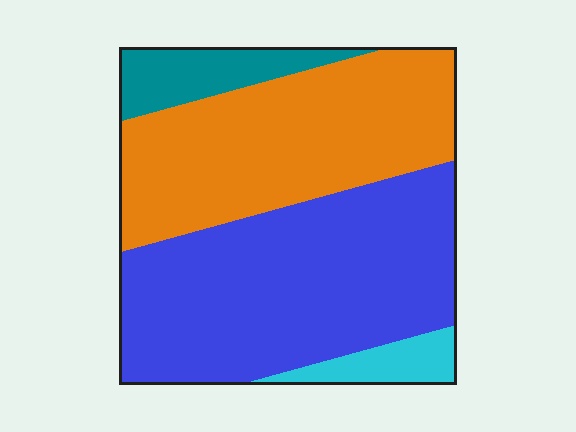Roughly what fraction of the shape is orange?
Orange covers about 40% of the shape.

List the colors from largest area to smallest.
From largest to smallest: blue, orange, teal, cyan.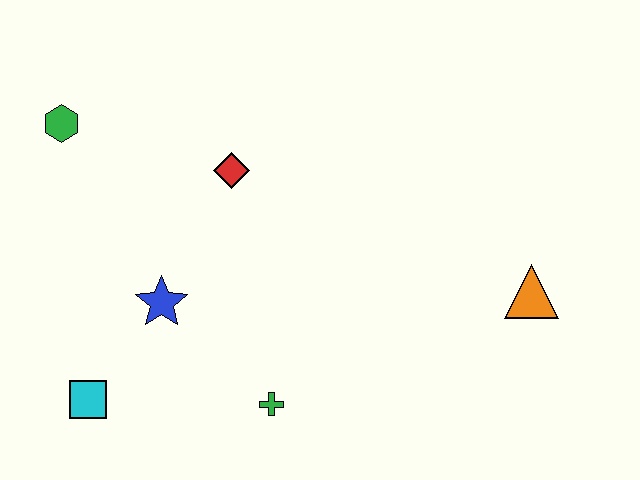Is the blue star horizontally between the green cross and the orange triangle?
No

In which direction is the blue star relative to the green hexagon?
The blue star is below the green hexagon.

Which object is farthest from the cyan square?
The orange triangle is farthest from the cyan square.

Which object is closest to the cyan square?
The blue star is closest to the cyan square.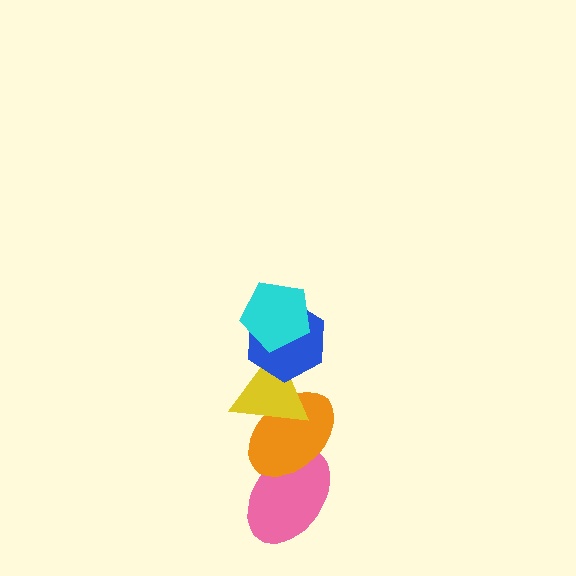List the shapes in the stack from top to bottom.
From top to bottom: the cyan pentagon, the blue hexagon, the yellow triangle, the orange ellipse, the pink ellipse.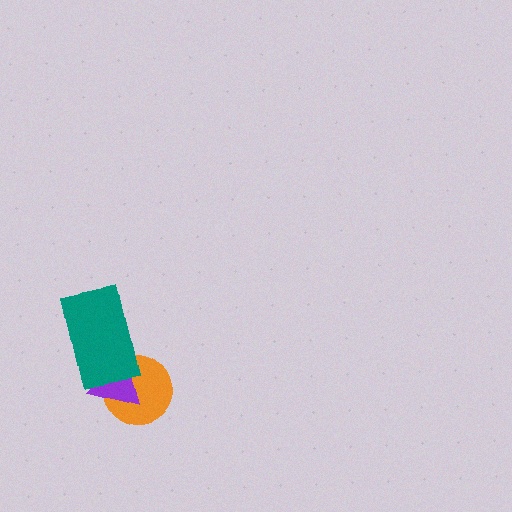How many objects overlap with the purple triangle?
2 objects overlap with the purple triangle.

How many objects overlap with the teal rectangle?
2 objects overlap with the teal rectangle.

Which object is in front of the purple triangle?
The teal rectangle is in front of the purple triangle.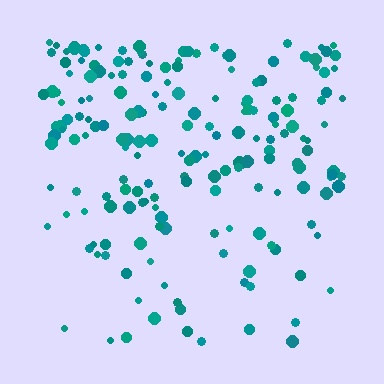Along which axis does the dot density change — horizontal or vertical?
Vertical.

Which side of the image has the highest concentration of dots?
The top.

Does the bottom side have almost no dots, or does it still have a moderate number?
Still a moderate number, just noticeably fewer than the top.